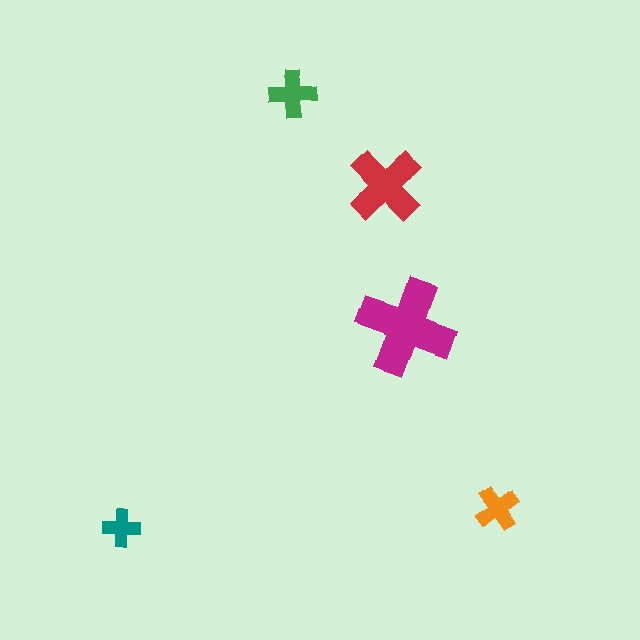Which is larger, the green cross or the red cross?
The red one.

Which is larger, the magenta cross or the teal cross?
The magenta one.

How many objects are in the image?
There are 5 objects in the image.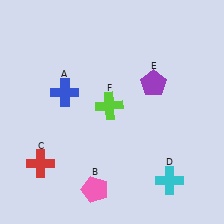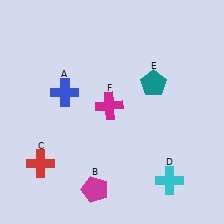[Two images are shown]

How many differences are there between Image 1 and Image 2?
There are 3 differences between the two images.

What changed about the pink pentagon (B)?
In Image 1, B is pink. In Image 2, it changed to magenta.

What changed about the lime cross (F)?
In Image 1, F is lime. In Image 2, it changed to magenta.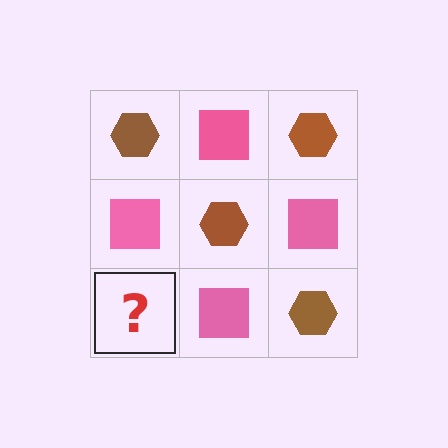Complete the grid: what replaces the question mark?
The question mark should be replaced with a brown hexagon.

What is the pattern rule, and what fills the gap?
The rule is that it alternates brown hexagon and pink square in a checkerboard pattern. The gap should be filled with a brown hexagon.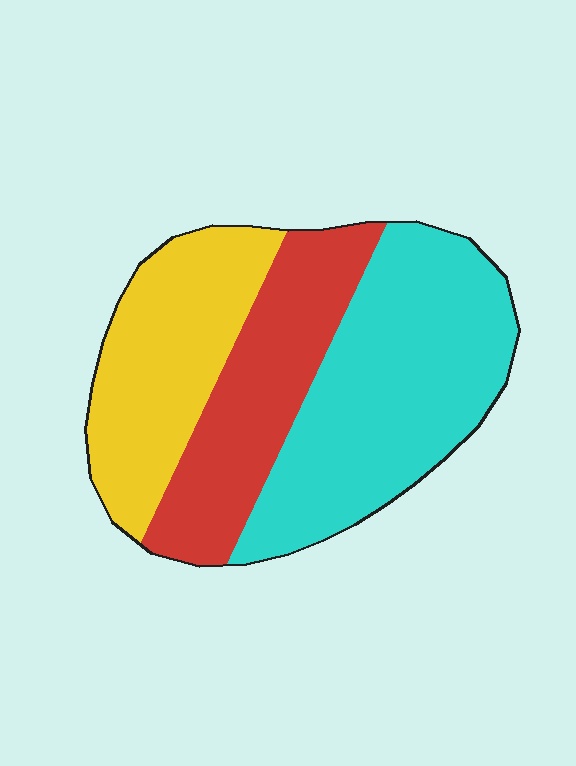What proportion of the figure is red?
Red covers around 30% of the figure.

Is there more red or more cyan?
Cyan.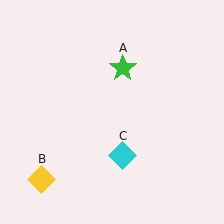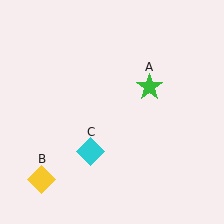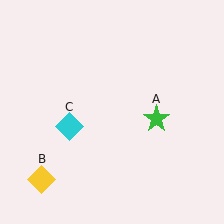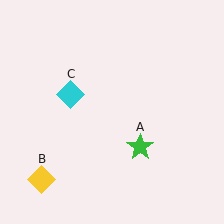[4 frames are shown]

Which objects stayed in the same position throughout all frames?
Yellow diamond (object B) remained stationary.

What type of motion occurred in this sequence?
The green star (object A), cyan diamond (object C) rotated clockwise around the center of the scene.